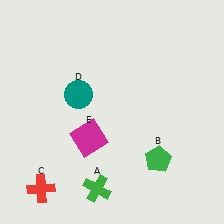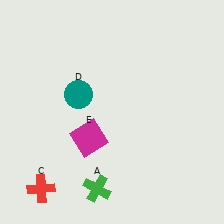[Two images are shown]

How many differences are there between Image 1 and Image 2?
There is 1 difference between the two images.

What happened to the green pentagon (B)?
The green pentagon (B) was removed in Image 2. It was in the bottom-right area of Image 1.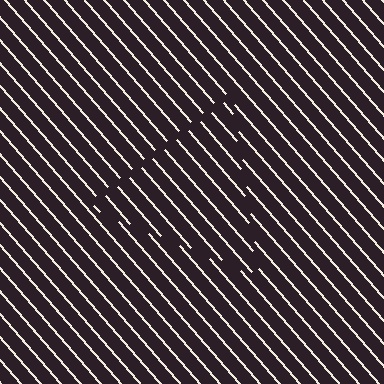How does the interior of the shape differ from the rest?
The interior of the shape contains the same grating, shifted by half a period — the contour is defined by the phase discontinuity where line-ends from the inner and outer gratings abut.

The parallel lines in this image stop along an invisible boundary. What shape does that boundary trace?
An illusory triangle. The interior of the shape contains the same grating, shifted by half a period — the contour is defined by the phase discontinuity where line-ends from the inner and outer gratings abut.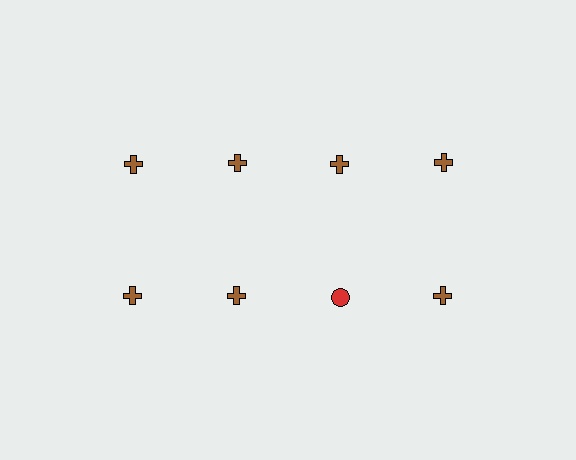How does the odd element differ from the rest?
It differs in both color (red instead of brown) and shape (circle instead of cross).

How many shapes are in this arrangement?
There are 8 shapes arranged in a grid pattern.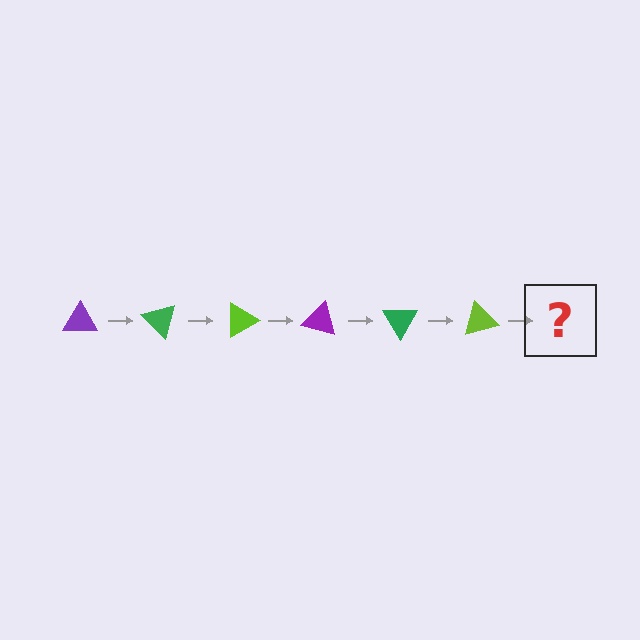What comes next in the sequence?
The next element should be a purple triangle, rotated 270 degrees from the start.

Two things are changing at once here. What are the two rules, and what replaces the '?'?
The two rules are that it rotates 45 degrees each step and the color cycles through purple, green, and lime. The '?' should be a purple triangle, rotated 270 degrees from the start.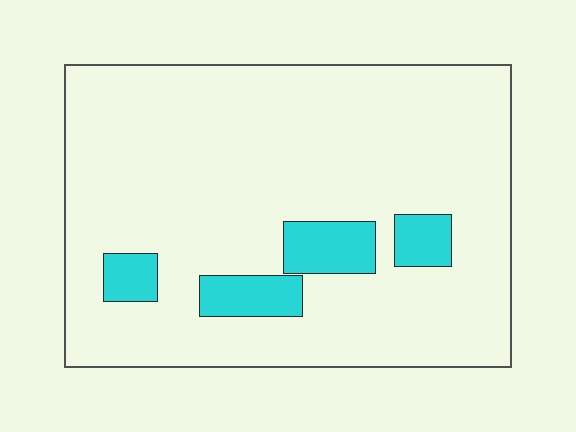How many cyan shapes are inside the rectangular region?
4.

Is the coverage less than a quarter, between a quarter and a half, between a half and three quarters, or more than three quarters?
Less than a quarter.